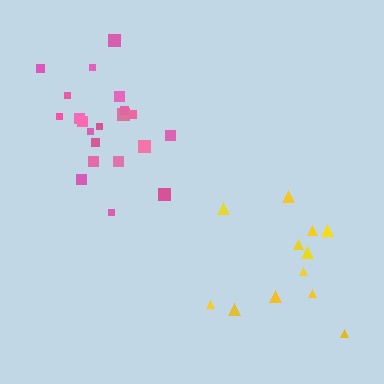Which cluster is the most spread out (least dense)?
Yellow.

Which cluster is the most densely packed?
Pink.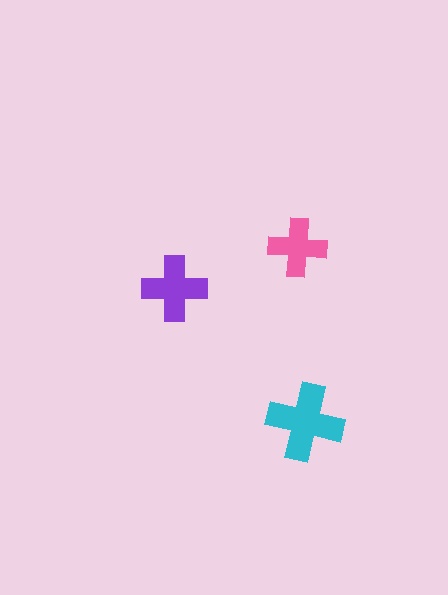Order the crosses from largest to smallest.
the cyan one, the purple one, the pink one.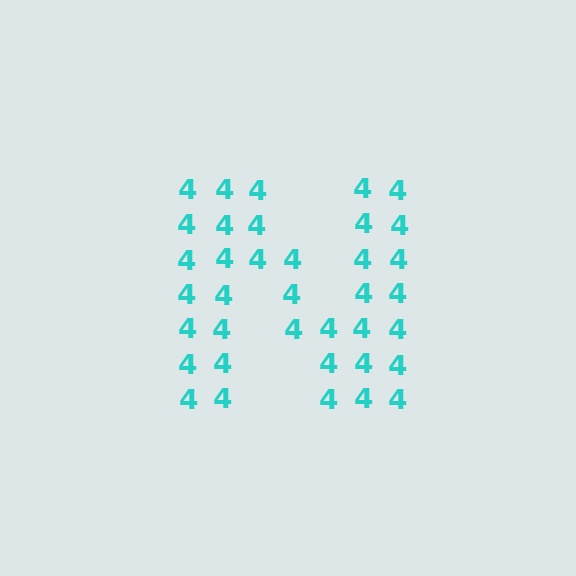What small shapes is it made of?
It is made of small digit 4's.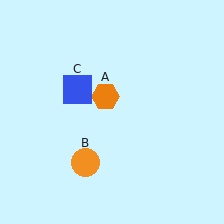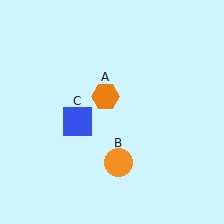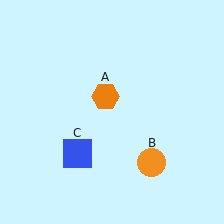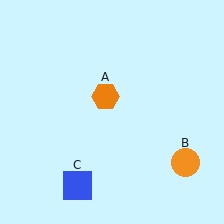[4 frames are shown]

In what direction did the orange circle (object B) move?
The orange circle (object B) moved right.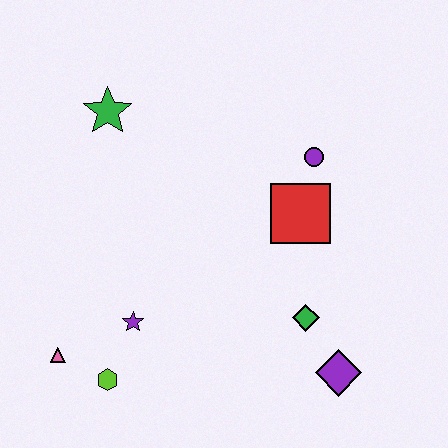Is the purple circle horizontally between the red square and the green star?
No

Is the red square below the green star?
Yes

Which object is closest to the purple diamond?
The green diamond is closest to the purple diamond.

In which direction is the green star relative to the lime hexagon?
The green star is above the lime hexagon.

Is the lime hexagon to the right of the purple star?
No